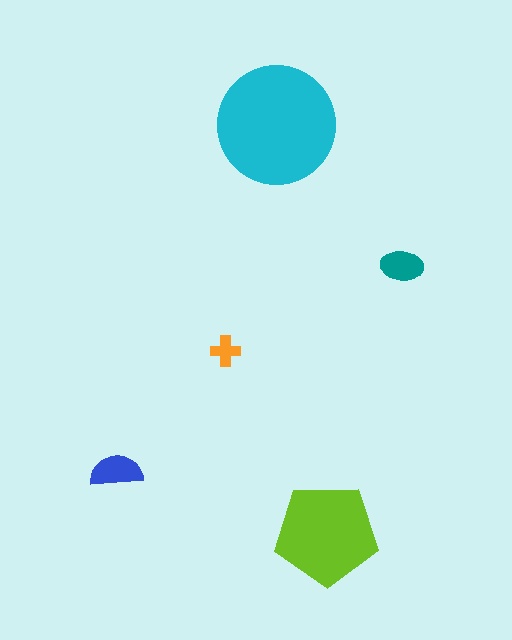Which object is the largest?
The cyan circle.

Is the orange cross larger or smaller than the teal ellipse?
Smaller.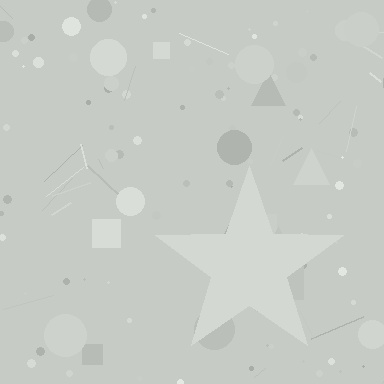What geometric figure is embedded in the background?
A star is embedded in the background.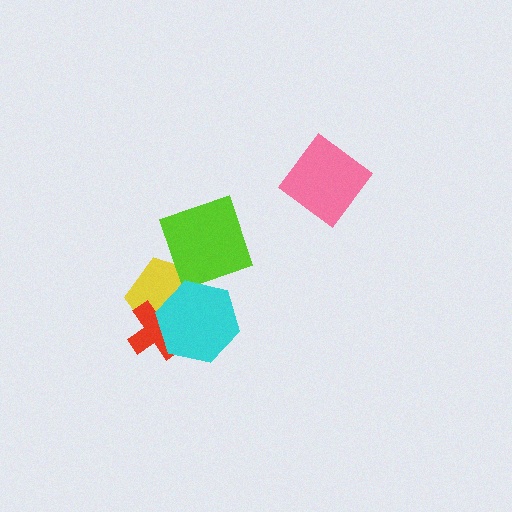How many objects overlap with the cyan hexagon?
2 objects overlap with the cyan hexagon.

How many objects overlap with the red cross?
2 objects overlap with the red cross.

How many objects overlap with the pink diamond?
0 objects overlap with the pink diamond.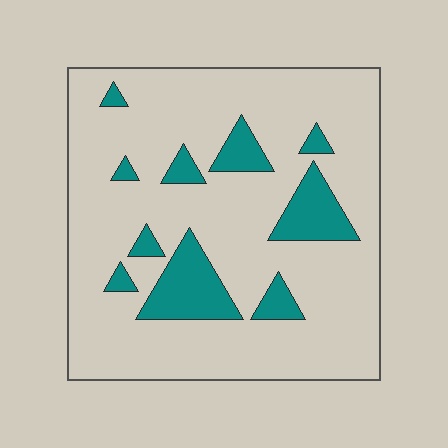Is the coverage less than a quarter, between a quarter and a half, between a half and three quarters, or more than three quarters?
Less than a quarter.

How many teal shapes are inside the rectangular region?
10.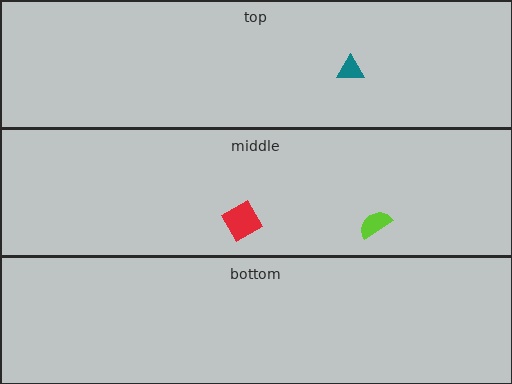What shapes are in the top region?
The teal triangle.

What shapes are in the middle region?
The red diamond, the lime semicircle.